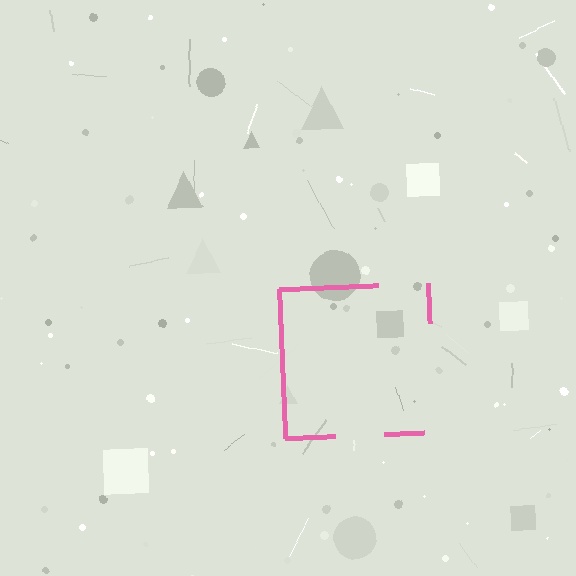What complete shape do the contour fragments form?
The contour fragments form a square.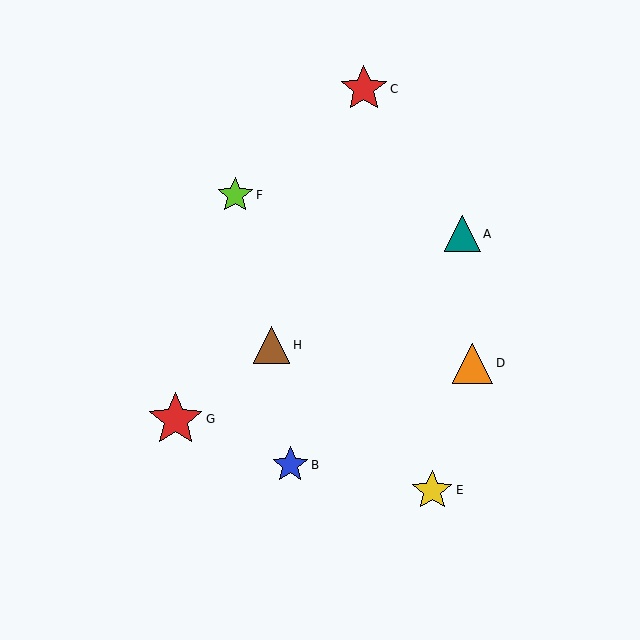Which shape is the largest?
The red star (labeled G) is the largest.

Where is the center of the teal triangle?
The center of the teal triangle is at (462, 234).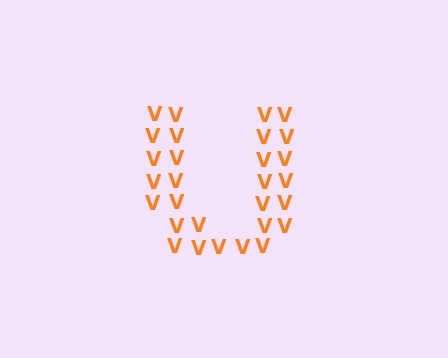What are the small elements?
The small elements are letter V's.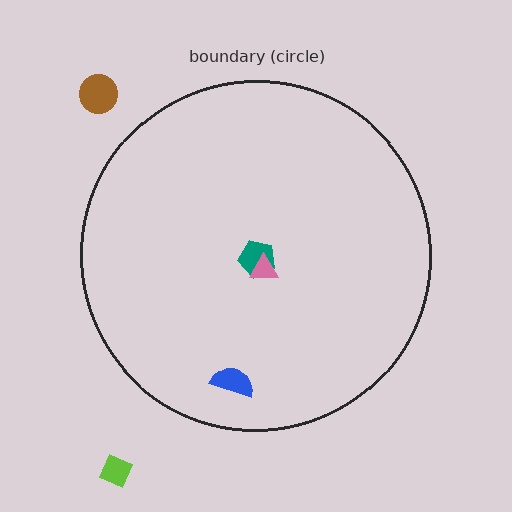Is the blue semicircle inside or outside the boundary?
Inside.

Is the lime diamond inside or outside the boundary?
Outside.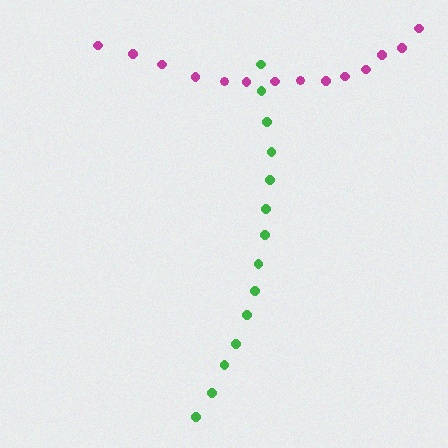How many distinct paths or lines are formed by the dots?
There are 2 distinct paths.